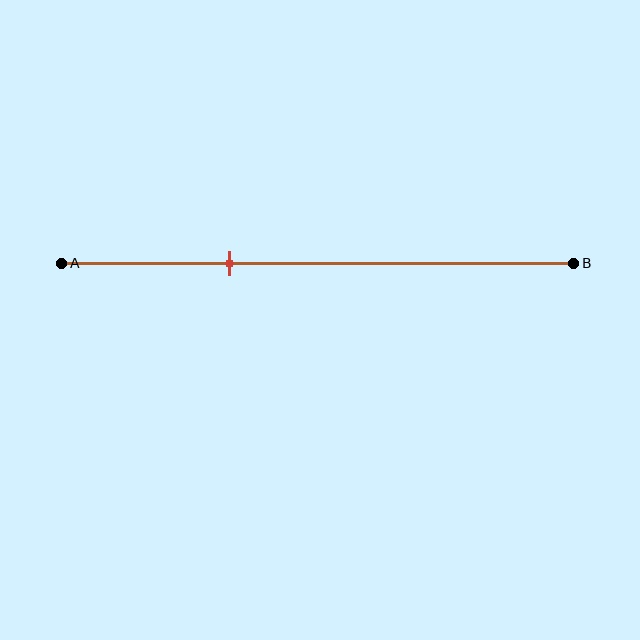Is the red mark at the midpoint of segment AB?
No, the mark is at about 35% from A, not at the 50% midpoint.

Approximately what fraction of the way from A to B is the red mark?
The red mark is approximately 35% of the way from A to B.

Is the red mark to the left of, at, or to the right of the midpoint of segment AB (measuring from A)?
The red mark is to the left of the midpoint of segment AB.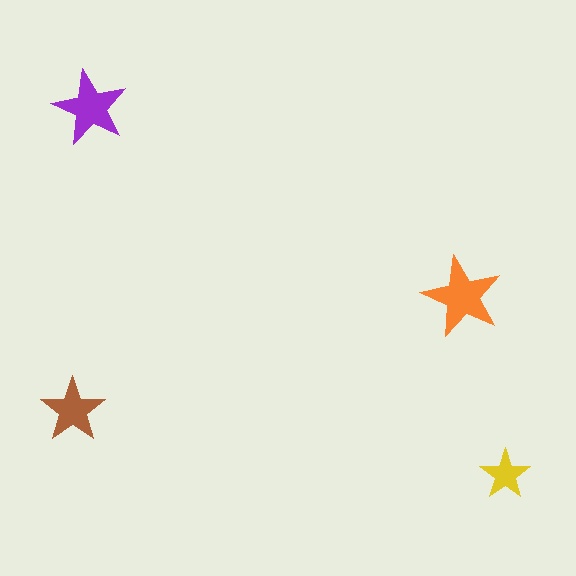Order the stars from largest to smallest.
the orange one, the purple one, the brown one, the yellow one.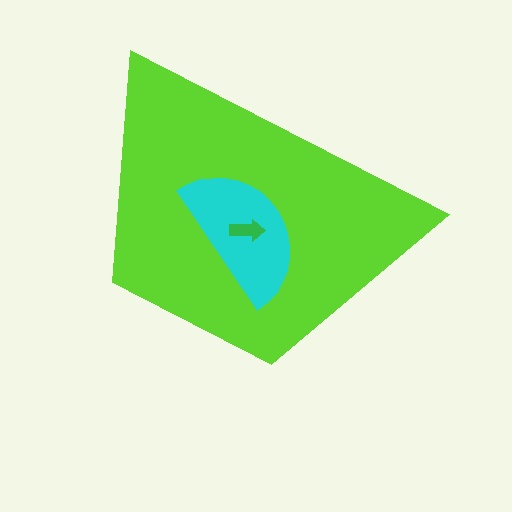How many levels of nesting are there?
3.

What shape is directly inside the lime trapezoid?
The cyan semicircle.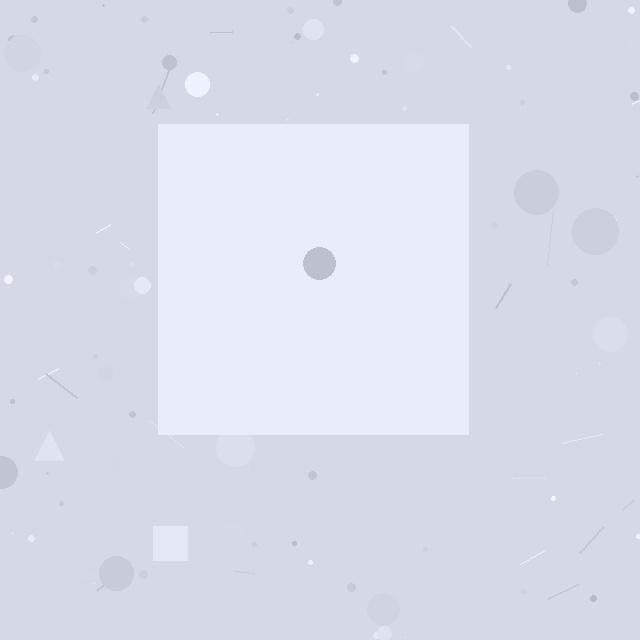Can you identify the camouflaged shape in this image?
The camouflaged shape is a square.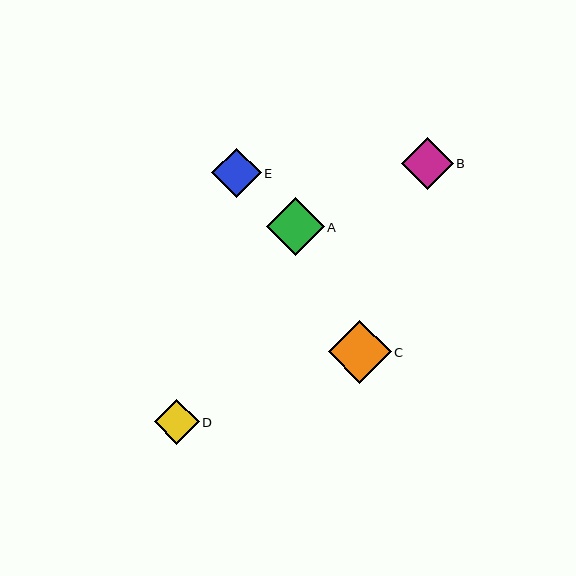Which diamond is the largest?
Diamond C is the largest with a size of approximately 62 pixels.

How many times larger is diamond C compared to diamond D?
Diamond C is approximately 1.4 times the size of diamond D.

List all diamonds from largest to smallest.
From largest to smallest: C, A, B, E, D.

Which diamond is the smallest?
Diamond D is the smallest with a size of approximately 45 pixels.